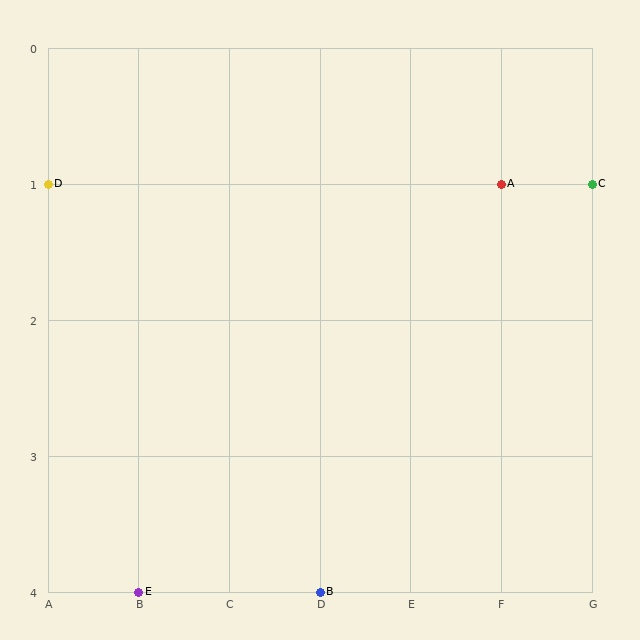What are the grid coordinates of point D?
Point D is at grid coordinates (A, 1).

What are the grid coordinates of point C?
Point C is at grid coordinates (G, 1).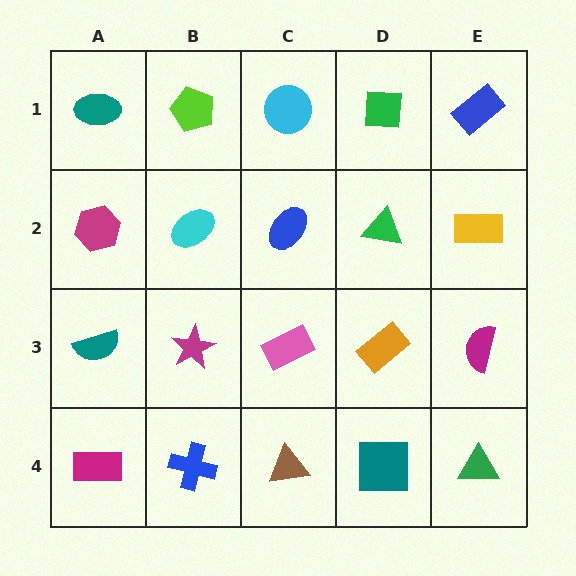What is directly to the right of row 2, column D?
A yellow rectangle.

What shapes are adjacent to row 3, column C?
A blue ellipse (row 2, column C), a brown triangle (row 4, column C), a magenta star (row 3, column B), an orange rectangle (row 3, column D).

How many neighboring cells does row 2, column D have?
4.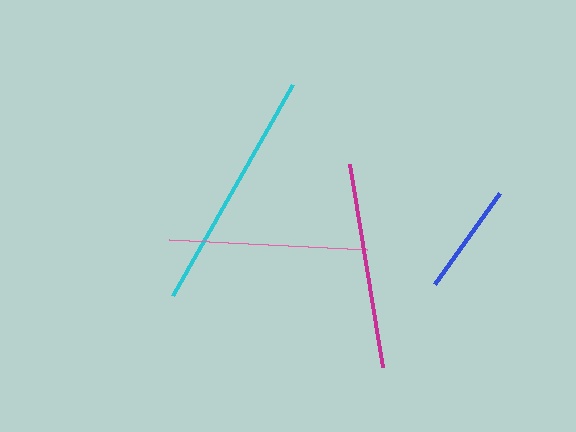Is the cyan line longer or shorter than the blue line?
The cyan line is longer than the blue line.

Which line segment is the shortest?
The blue line is the shortest at approximately 112 pixels.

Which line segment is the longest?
The cyan line is the longest at approximately 243 pixels.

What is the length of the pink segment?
The pink segment is approximately 198 pixels long.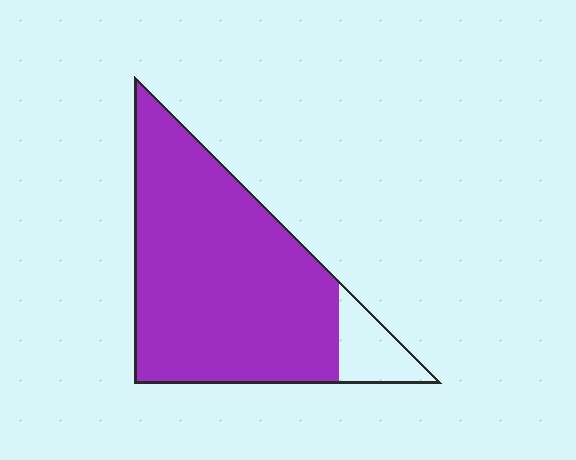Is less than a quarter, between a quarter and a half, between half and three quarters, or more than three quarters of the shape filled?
More than three quarters.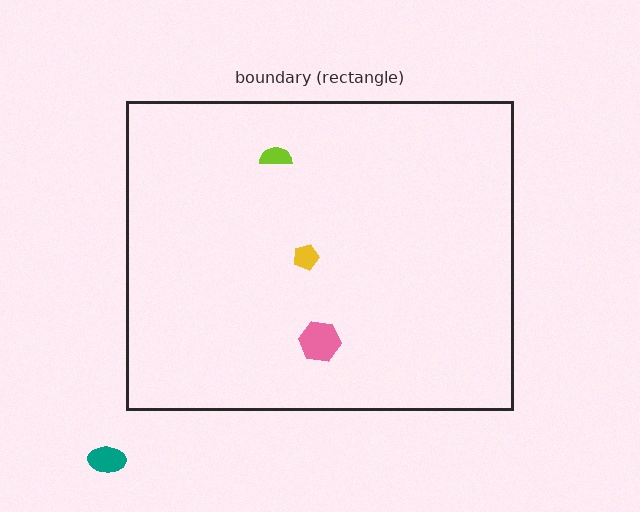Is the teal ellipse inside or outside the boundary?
Outside.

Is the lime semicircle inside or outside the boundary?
Inside.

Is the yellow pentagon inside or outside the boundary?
Inside.